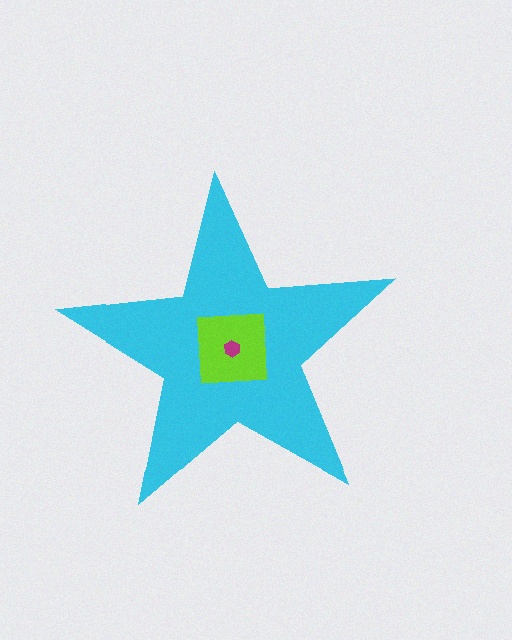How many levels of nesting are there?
3.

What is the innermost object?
The magenta hexagon.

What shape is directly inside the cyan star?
The lime square.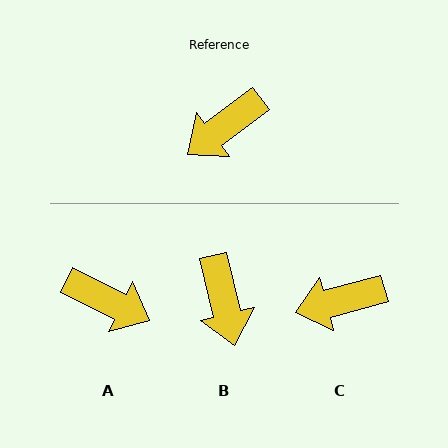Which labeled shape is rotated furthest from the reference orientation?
A, about 117 degrees away.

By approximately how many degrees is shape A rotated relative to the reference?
Approximately 117 degrees counter-clockwise.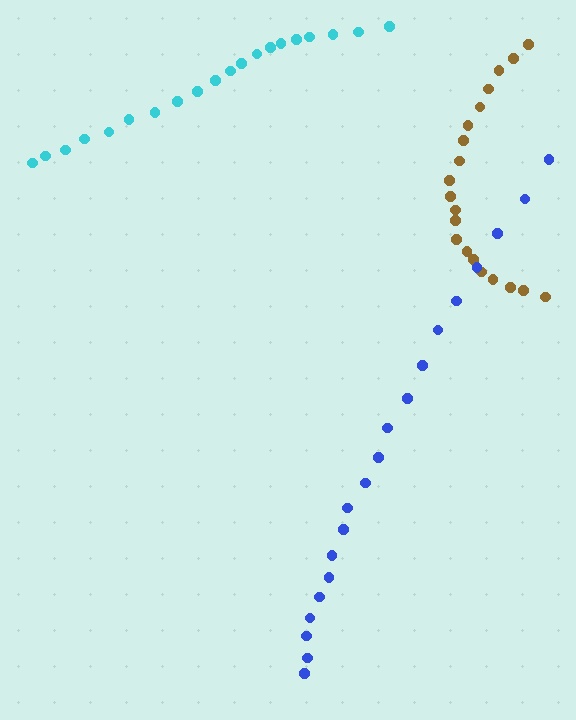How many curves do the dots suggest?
There are 3 distinct paths.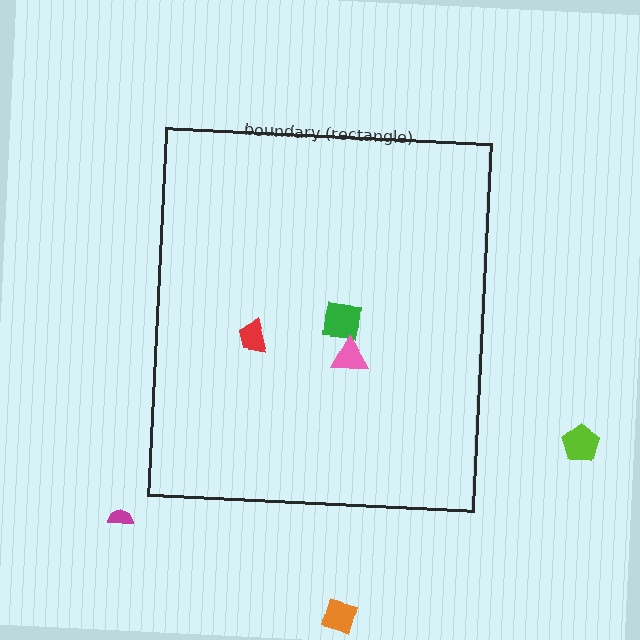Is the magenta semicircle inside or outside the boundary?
Outside.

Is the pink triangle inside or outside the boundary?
Inside.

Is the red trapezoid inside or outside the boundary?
Inside.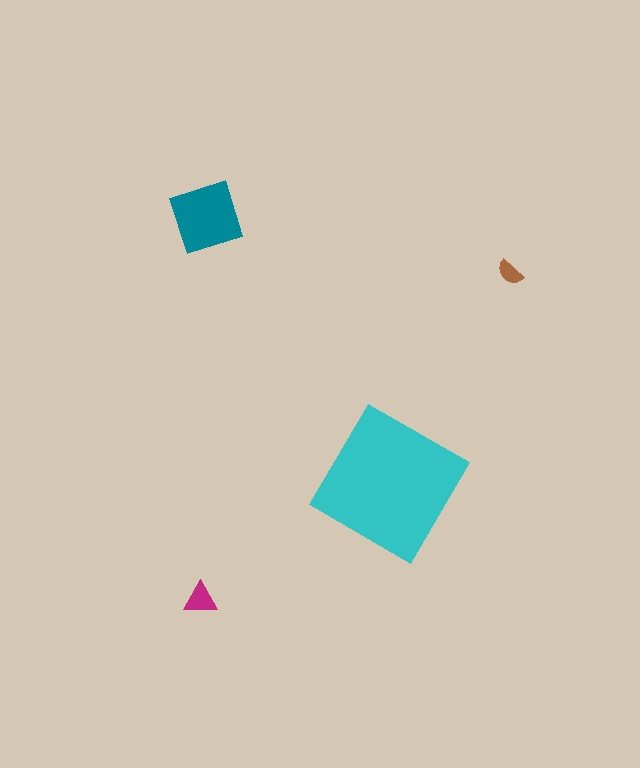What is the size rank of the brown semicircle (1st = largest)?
4th.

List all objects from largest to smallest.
The cyan diamond, the teal diamond, the magenta triangle, the brown semicircle.